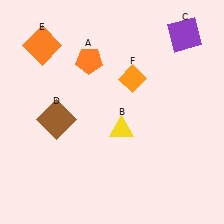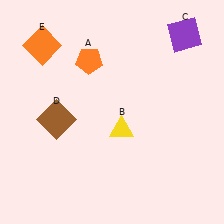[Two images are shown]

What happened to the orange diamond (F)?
The orange diamond (F) was removed in Image 2. It was in the top-right area of Image 1.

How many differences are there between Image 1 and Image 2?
There is 1 difference between the two images.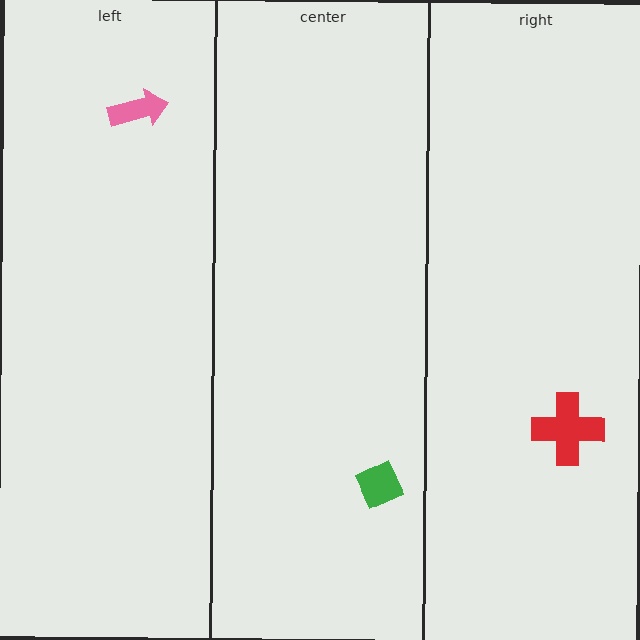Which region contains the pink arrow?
The left region.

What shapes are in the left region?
The pink arrow.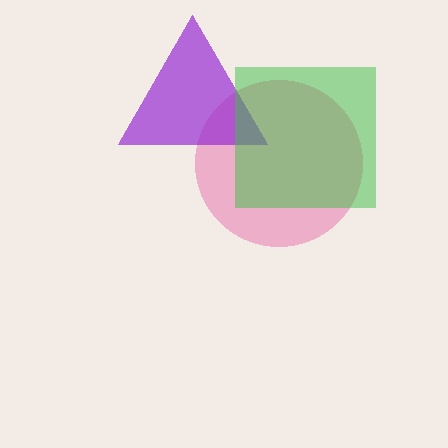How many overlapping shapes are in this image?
There are 3 overlapping shapes in the image.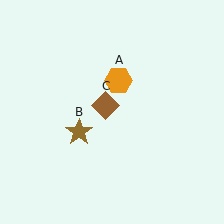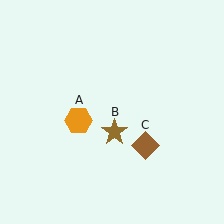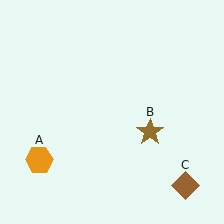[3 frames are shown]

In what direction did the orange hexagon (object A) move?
The orange hexagon (object A) moved down and to the left.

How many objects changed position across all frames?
3 objects changed position: orange hexagon (object A), brown star (object B), brown diamond (object C).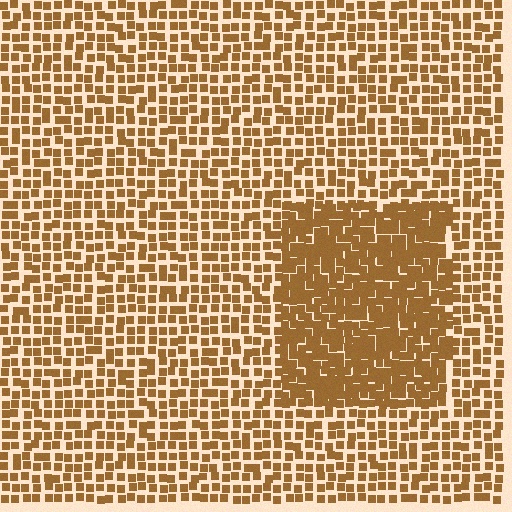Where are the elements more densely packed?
The elements are more densely packed inside the rectangle boundary.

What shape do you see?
I see a rectangle.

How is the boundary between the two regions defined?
The boundary is defined by a change in element density (approximately 1.8x ratio). All elements are the same color, size, and shape.